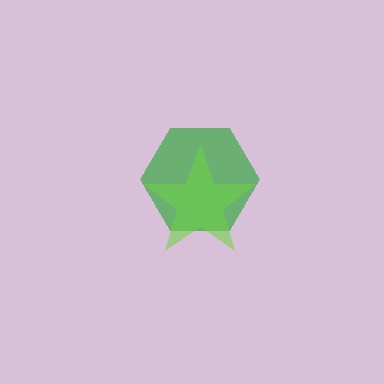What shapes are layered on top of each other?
The layered shapes are: a green hexagon, a lime star.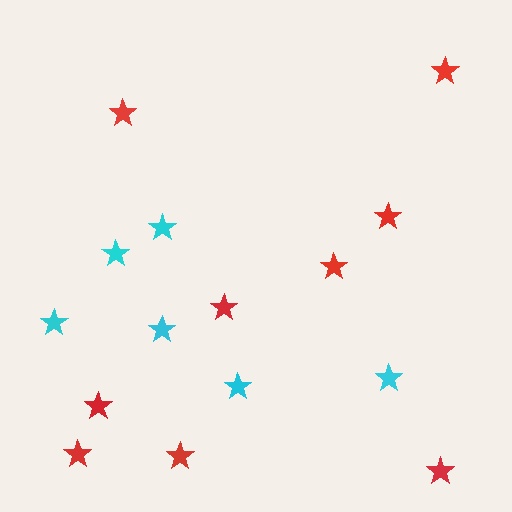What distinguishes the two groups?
There are 2 groups: one group of cyan stars (6) and one group of red stars (9).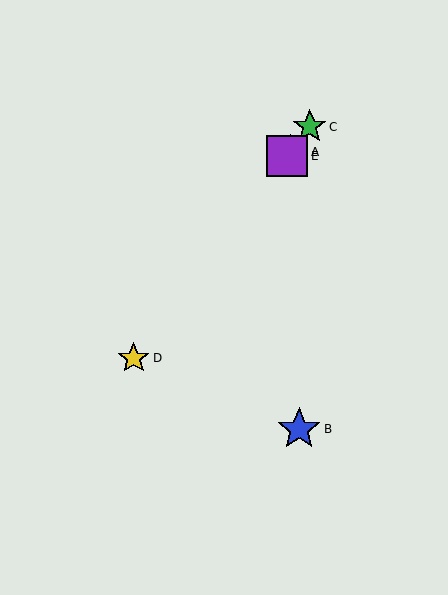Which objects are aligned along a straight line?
Objects A, C, D, E are aligned along a straight line.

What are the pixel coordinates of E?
Object E is at (287, 156).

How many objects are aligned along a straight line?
4 objects (A, C, D, E) are aligned along a straight line.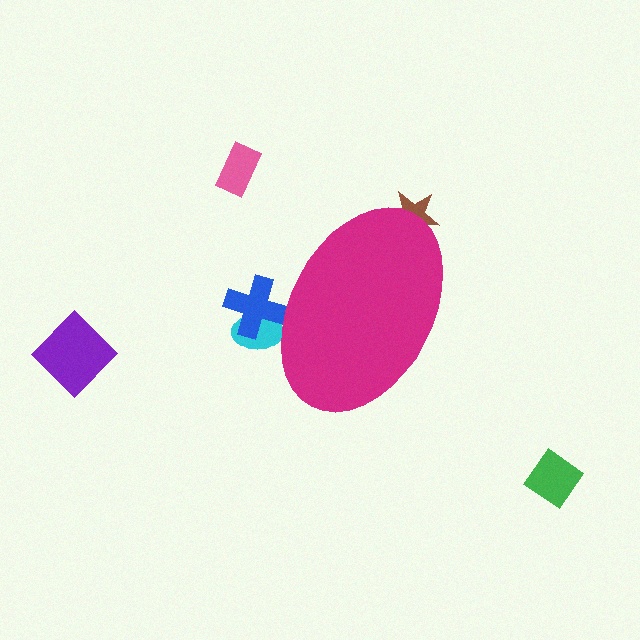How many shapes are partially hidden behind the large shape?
3 shapes are partially hidden.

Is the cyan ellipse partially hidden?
Yes, the cyan ellipse is partially hidden behind the magenta ellipse.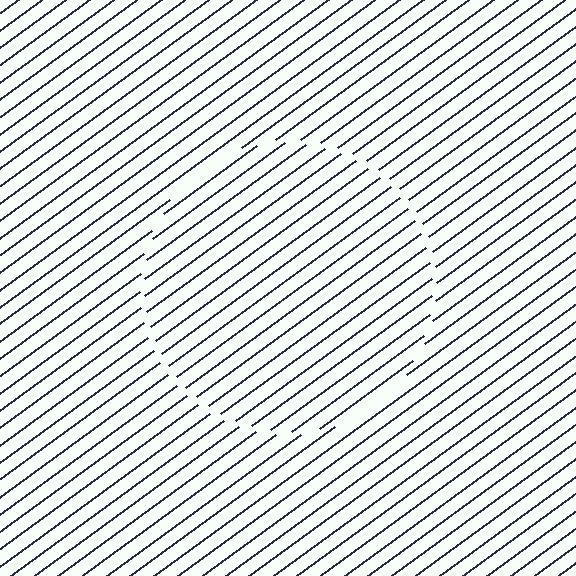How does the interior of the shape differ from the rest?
The interior of the shape contains the same grating, shifted by half a period — the contour is defined by the phase discontinuity where line-ends from the inner and outer gratings abut.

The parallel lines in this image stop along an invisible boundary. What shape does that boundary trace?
An illusory circle. The interior of the shape contains the same grating, shifted by half a period — the contour is defined by the phase discontinuity where line-ends from the inner and outer gratings abut.